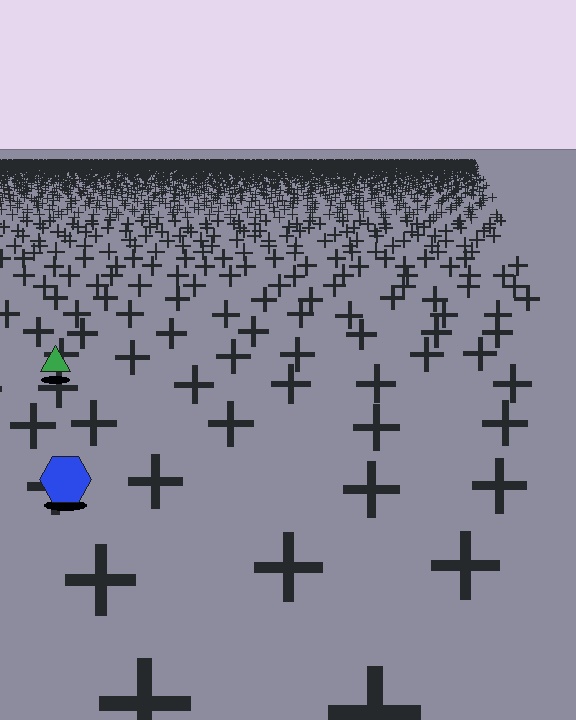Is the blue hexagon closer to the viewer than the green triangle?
Yes. The blue hexagon is closer — you can tell from the texture gradient: the ground texture is coarser near it.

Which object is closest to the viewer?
The blue hexagon is closest. The texture marks near it are larger and more spread out.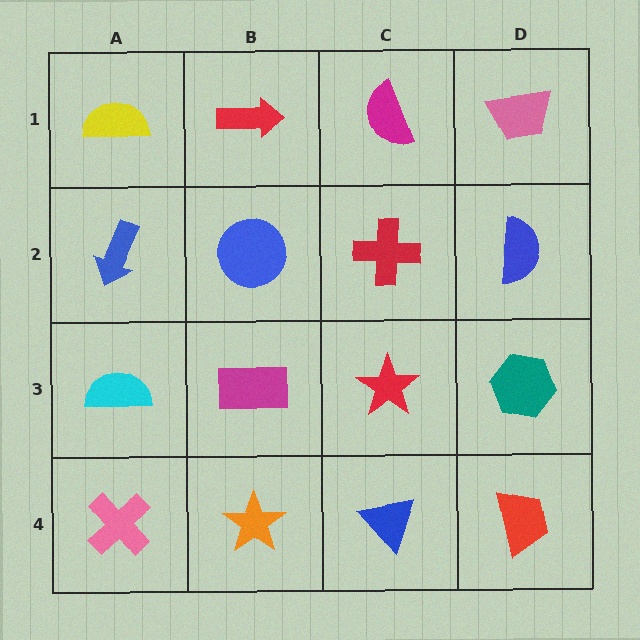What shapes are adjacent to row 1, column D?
A blue semicircle (row 2, column D), a magenta semicircle (row 1, column C).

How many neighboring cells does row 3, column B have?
4.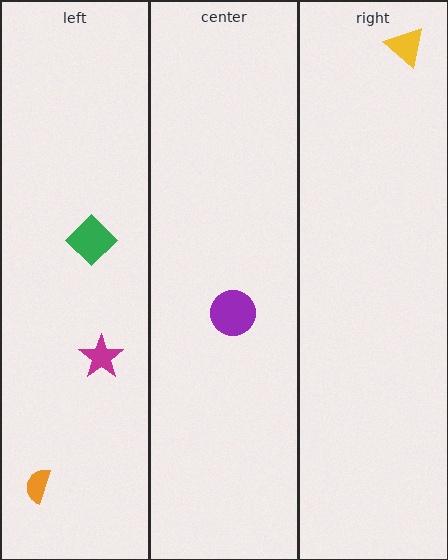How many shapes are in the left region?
3.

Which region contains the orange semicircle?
The left region.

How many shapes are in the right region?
1.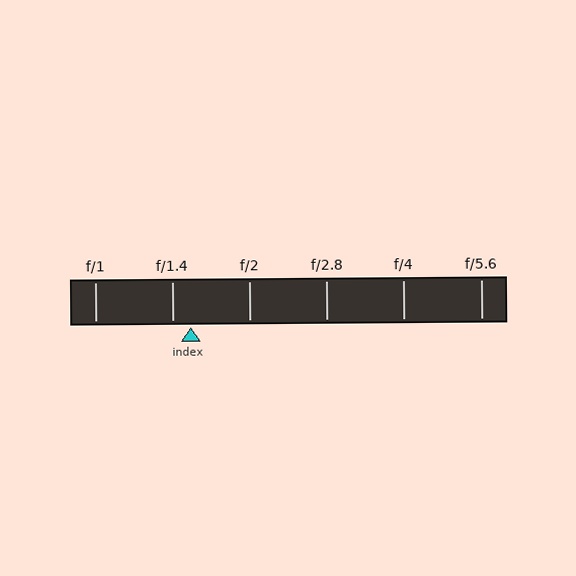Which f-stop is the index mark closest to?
The index mark is closest to f/1.4.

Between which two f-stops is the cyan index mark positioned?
The index mark is between f/1.4 and f/2.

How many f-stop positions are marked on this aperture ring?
There are 6 f-stop positions marked.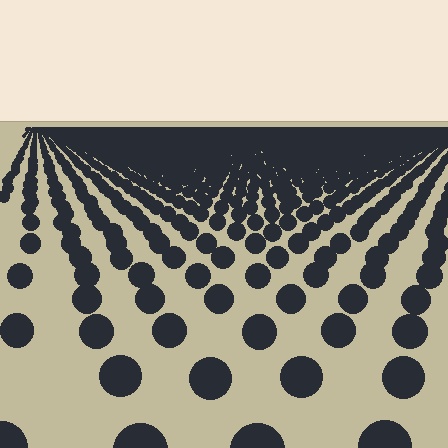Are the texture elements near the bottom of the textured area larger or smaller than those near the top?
Larger. Near the bottom, elements are closer to the viewer and appear at a bigger on-screen size.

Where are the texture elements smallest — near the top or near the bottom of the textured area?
Near the top.